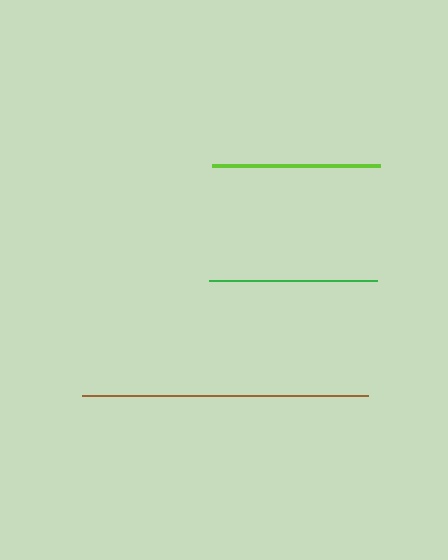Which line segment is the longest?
The brown line is the longest at approximately 286 pixels.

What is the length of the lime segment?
The lime segment is approximately 168 pixels long.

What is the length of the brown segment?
The brown segment is approximately 286 pixels long.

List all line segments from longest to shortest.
From longest to shortest: brown, green, lime.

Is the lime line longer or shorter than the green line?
The green line is longer than the lime line.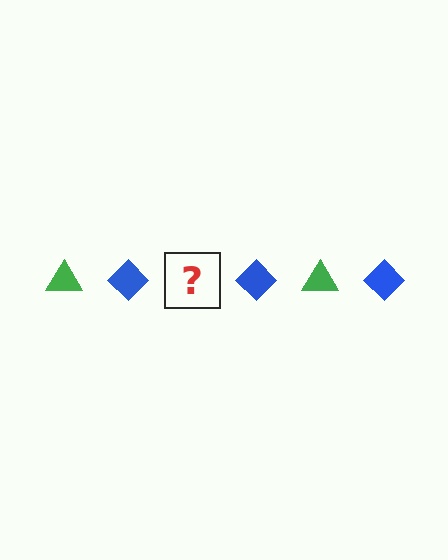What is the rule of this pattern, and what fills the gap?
The rule is that the pattern alternates between green triangle and blue diamond. The gap should be filled with a green triangle.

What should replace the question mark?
The question mark should be replaced with a green triangle.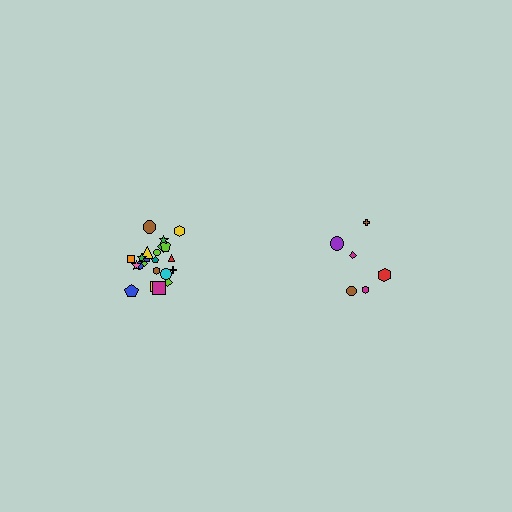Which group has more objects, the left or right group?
The left group.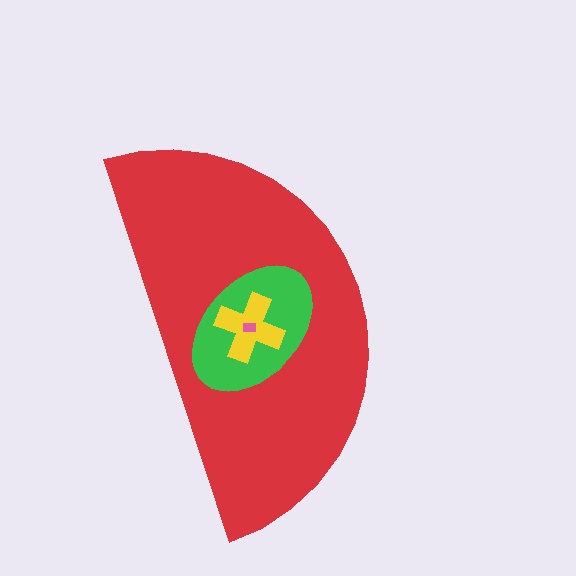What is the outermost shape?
The red semicircle.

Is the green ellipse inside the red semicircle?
Yes.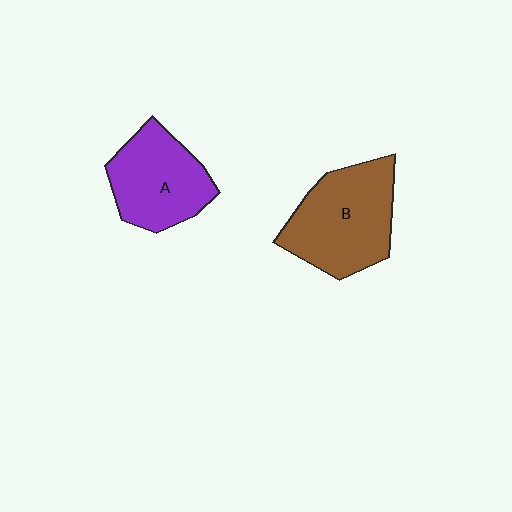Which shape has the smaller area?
Shape A (purple).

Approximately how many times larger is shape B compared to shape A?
Approximately 1.2 times.